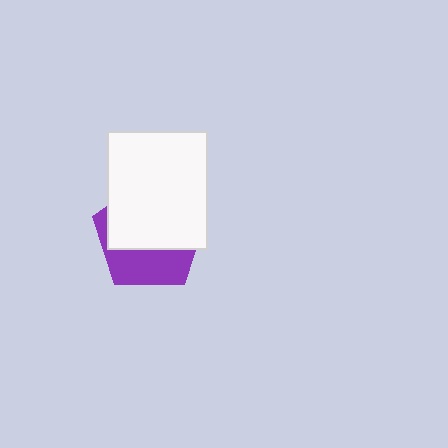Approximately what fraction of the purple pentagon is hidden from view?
Roughly 62% of the purple pentagon is hidden behind the white rectangle.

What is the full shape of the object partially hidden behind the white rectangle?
The partially hidden object is a purple pentagon.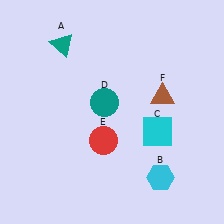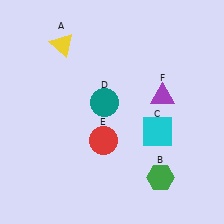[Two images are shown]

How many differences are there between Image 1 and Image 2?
There are 3 differences between the two images.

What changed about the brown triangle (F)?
In Image 1, F is brown. In Image 2, it changed to purple.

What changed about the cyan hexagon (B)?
In Image 1, B is cyan. In Image 2, it changed to green.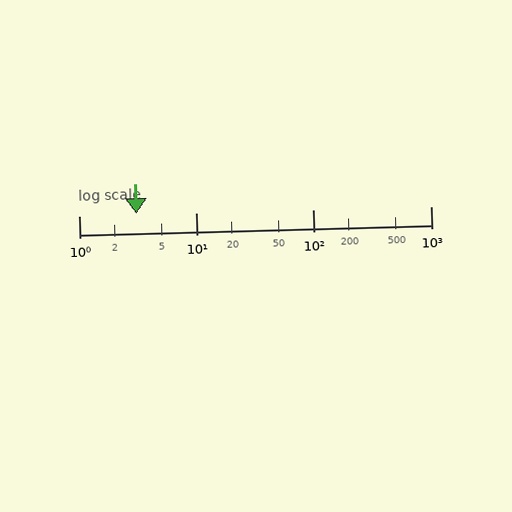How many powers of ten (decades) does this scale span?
The scale spans 3 decades, from 1 to 1000.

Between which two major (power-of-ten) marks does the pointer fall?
The pointer is between 1 and 10.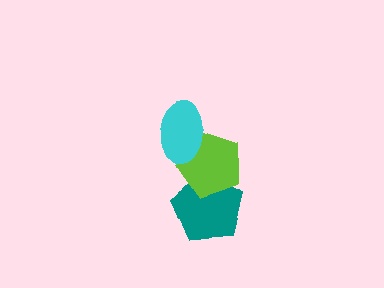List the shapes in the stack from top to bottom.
From top to bottom: the cyan ellipse, the lime pentagon, the teal pentagon.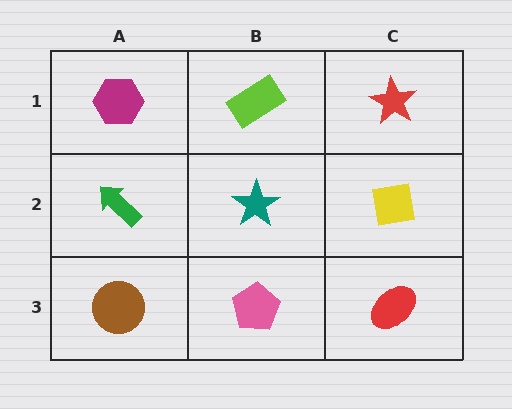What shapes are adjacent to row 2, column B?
A lime rectangle (row 1, column B), a pink pentagon (row 3, column B), a green arrow (row 2, column A), a yellow square (row 2, column C).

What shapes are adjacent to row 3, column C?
A yellow square (row 2, column C), a pink pentagon (row 3, column B).